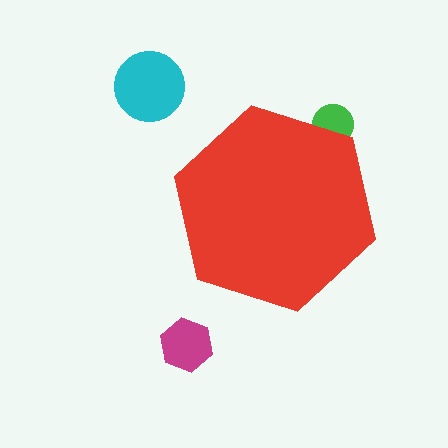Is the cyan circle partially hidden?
No, the cyan circle is fully visible.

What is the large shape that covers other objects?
A red hexagon.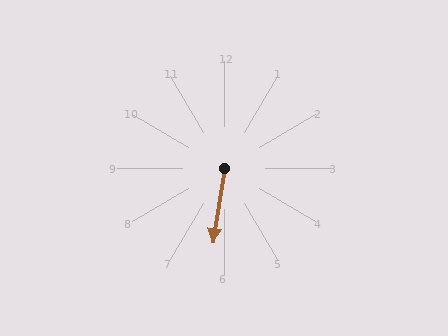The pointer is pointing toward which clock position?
Roughly 6 o'clock.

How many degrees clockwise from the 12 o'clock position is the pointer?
Approximately 189 degrees.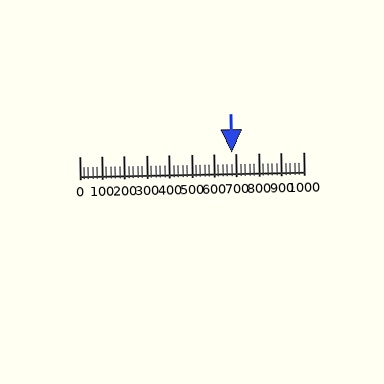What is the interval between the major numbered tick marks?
The major tick marks are spaced 100 units apart.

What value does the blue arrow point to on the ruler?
The blue arrow points to approximately 680.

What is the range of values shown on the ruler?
The ruler shows values from 0 to 1000.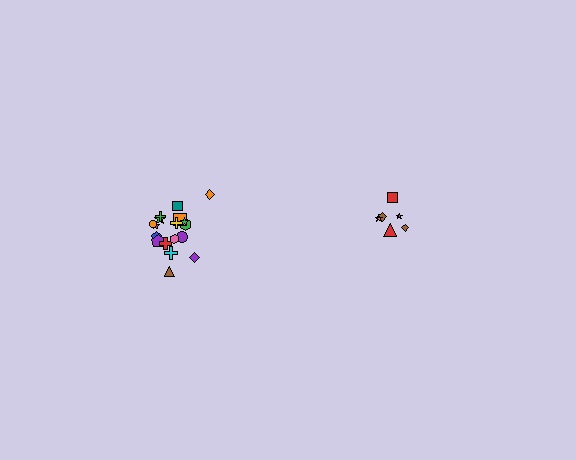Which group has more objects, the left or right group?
The left group.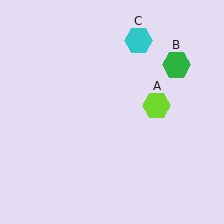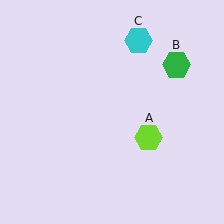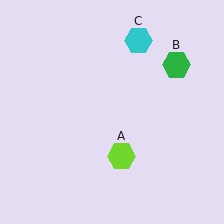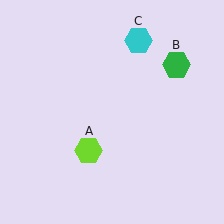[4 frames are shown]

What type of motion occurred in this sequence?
The lime hexagon (object A) rotated clockwise around the center of the scene.